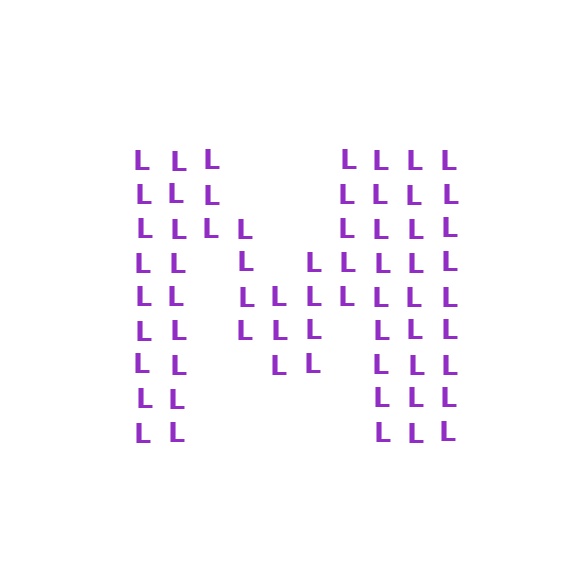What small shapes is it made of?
It is made of small letter L's.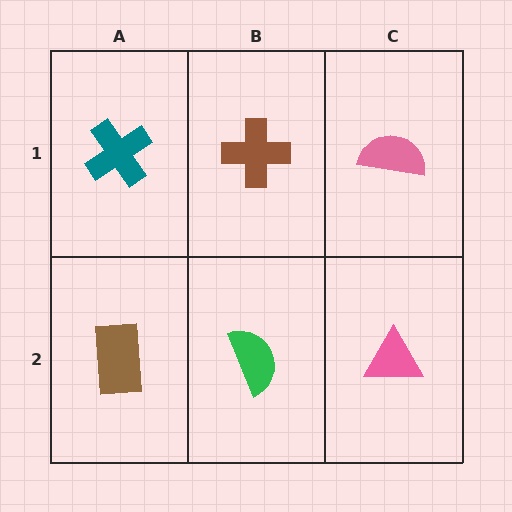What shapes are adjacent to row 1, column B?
A green semicircle (row 2, column B), a teal cross (row 1, column A), a pink semicircle (row 1, column C).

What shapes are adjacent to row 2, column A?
A teal cross (row 1, column A), a green semicircle (row 2, column B).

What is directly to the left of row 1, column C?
A brown cross.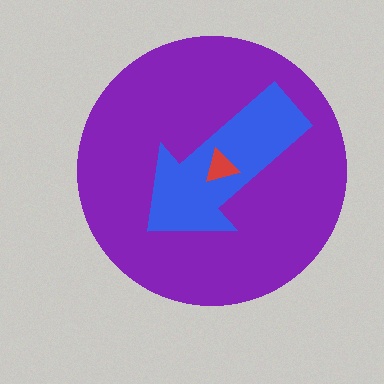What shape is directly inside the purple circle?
The blue arrow.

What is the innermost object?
The red triangle.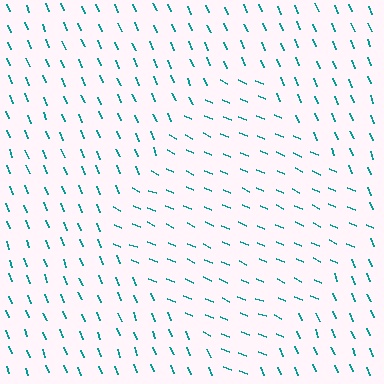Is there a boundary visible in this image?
Yes, there is a texture boundary formed by a change in line orientation.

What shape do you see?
I see a diamond.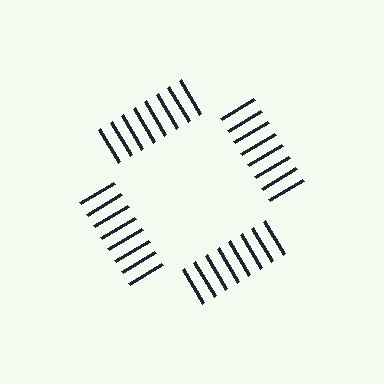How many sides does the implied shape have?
4 sides — the line-ends trace a square.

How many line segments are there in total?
32 — 8 along each of the 4 edges.